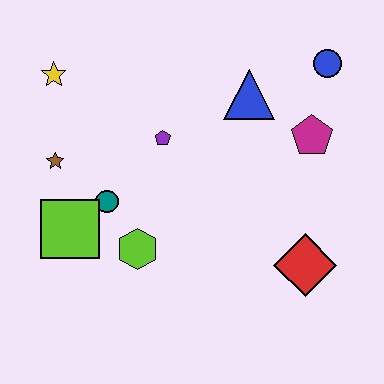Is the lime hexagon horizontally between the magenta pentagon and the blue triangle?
No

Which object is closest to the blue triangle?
The magenta pentagon is closest to the blue triangle.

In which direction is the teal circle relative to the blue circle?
The teal circle is to the left of the blue circle.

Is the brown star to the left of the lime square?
Yes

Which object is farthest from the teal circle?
The blue circle is farthest from the teal circle.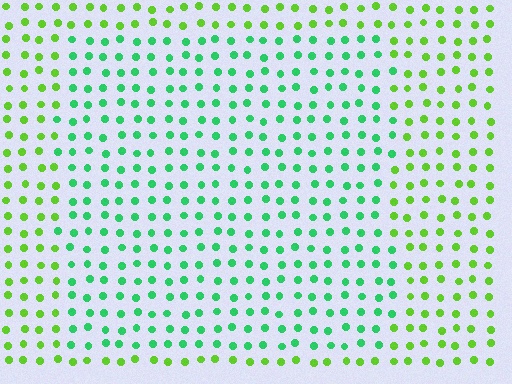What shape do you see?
I see a rectangle.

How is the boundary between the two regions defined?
The boundary is defined purely by a slight shift in hue (about 41 degrees). Spacing, size, and orientation are identical on both sides.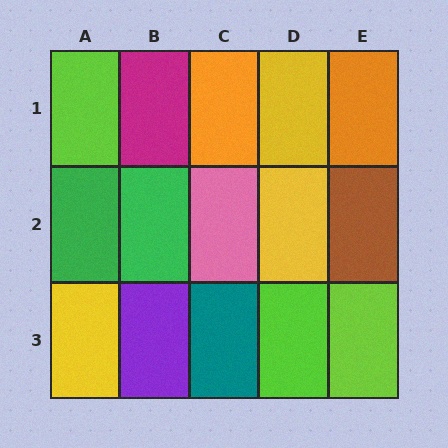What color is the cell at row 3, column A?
Yellow.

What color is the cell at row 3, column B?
Purple.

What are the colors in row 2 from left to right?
Green, green, pink, yellow, brown.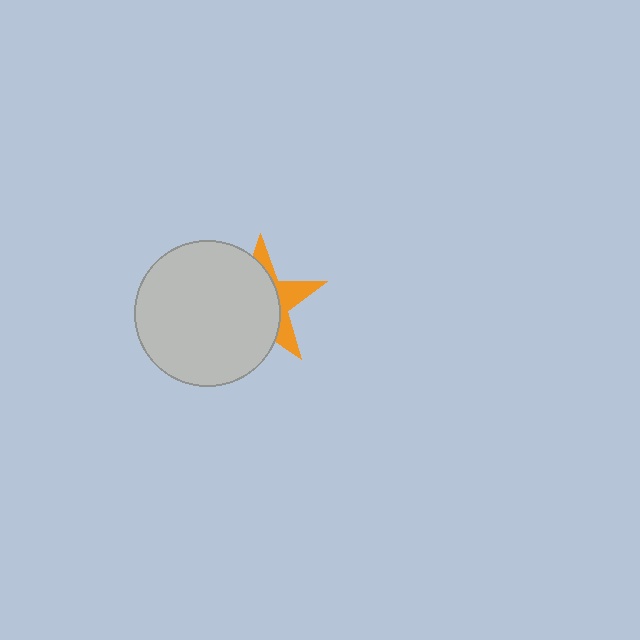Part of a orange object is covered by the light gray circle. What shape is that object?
It is a star.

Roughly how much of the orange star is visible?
A small part of it is visible (roughly 33%).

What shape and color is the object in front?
The object in front is a light gray circle.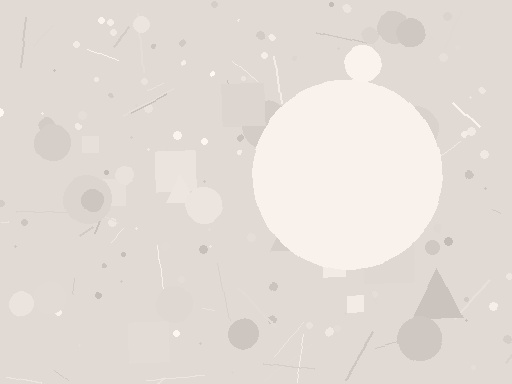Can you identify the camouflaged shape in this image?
The camouflaged shape is a circle.